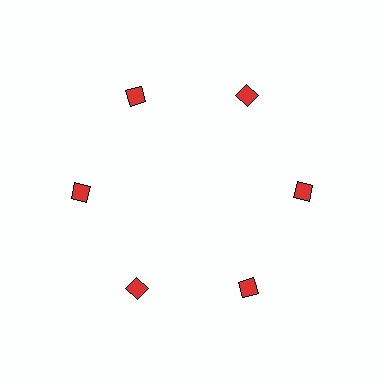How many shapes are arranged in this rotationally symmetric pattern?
There are 6 shapes, arranged in 6 groups of 1.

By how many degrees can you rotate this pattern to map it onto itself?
The pattern maps onto itself every 60 degrees of rotation.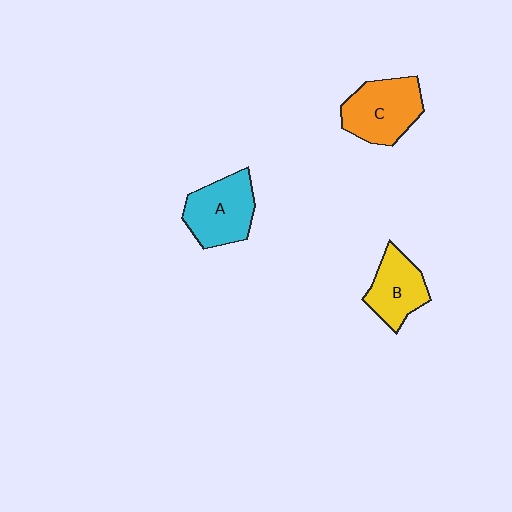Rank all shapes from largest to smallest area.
From largest to smallest: C (orange), A (cyan), B (yellow).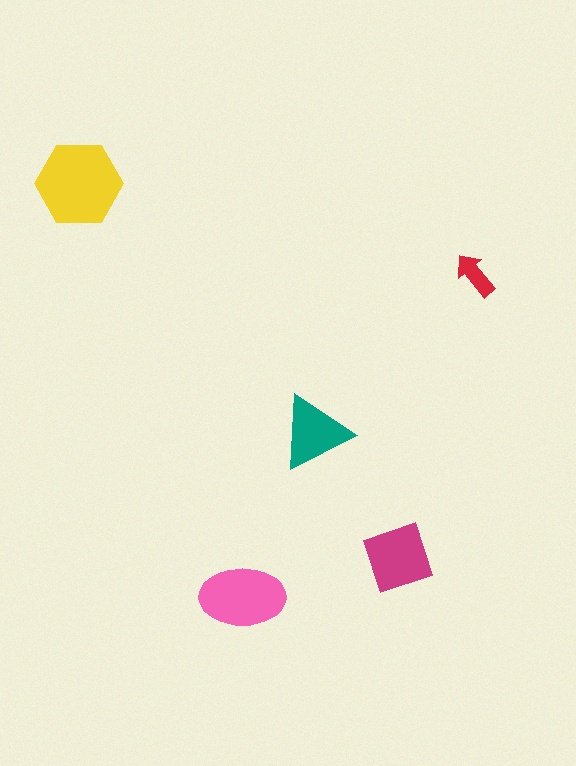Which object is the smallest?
The red arrow.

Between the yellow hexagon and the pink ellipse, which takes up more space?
The yellow hexagon.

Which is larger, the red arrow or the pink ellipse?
The pink ellipse.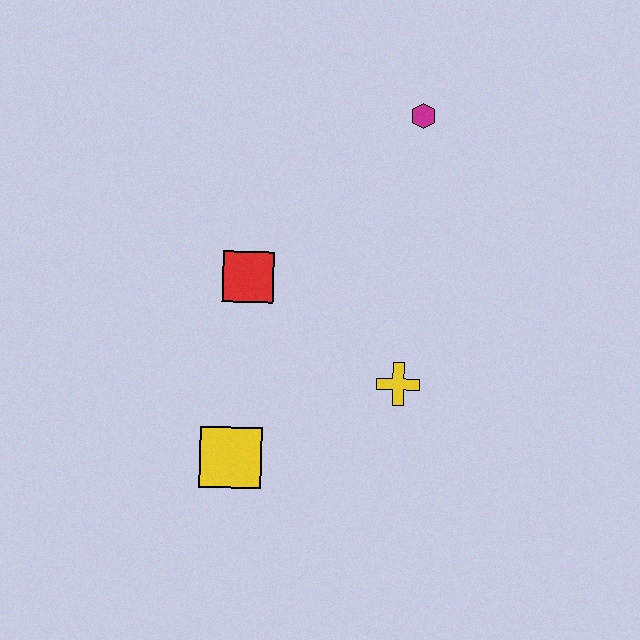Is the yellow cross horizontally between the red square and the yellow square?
No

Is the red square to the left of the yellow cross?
Yes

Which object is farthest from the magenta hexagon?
The yellow square is farthest from the magenta hexagon.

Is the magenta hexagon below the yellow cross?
No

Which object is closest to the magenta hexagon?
The red square is closest to the magenta hexagon.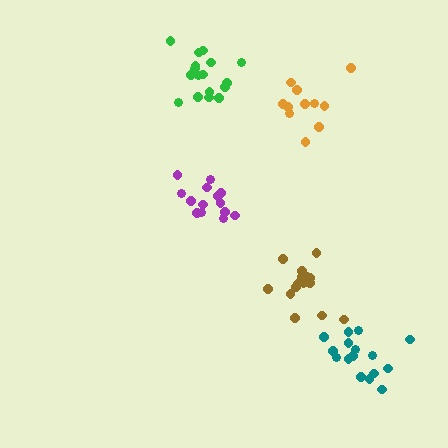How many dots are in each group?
Group 1: 17 dots, Group 2: 11 dots, Group 3: 14 dots, Group 4: 16 dots, Group 5: 16 dots (74 total).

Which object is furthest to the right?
The teal cluster is rightmost.